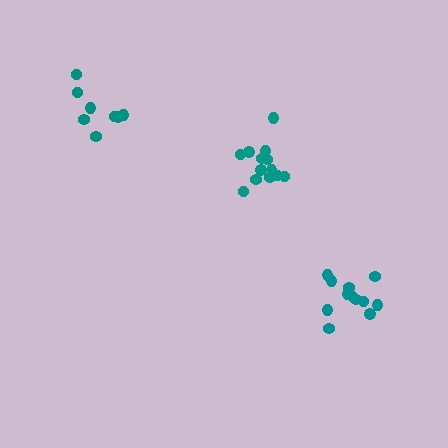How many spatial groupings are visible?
There are 3 spatial groupings.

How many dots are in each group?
Group 1: 12 dots, Group 2: 13 dots, Group 3: 8 dots (33 total).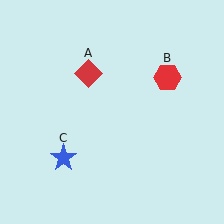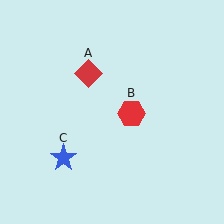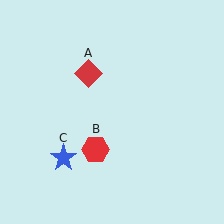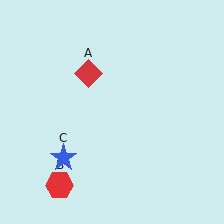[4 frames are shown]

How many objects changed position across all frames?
1 object changed position: red hexagon (object B).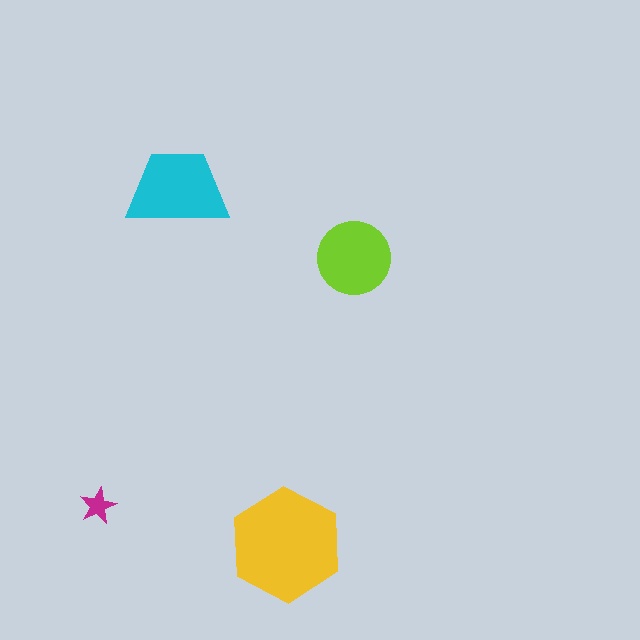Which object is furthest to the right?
The lime circle is rightmost.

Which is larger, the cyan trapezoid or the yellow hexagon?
The yellow hexagon.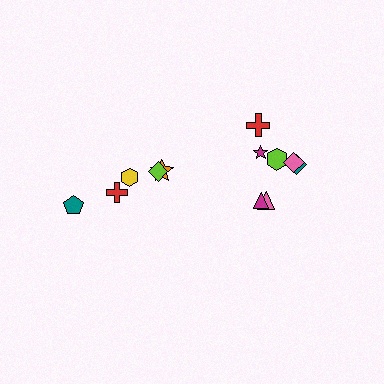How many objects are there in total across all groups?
There are 12 objects.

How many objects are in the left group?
There are 5 objects.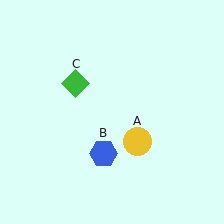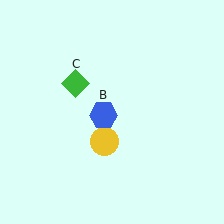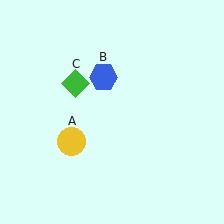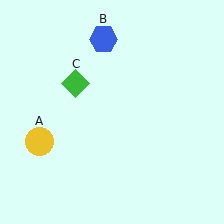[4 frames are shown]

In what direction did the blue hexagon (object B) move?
The blue hexagon (object B) moved up.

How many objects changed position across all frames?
2 objects changed position: yellow circle (object A), blue hexagon (object B).